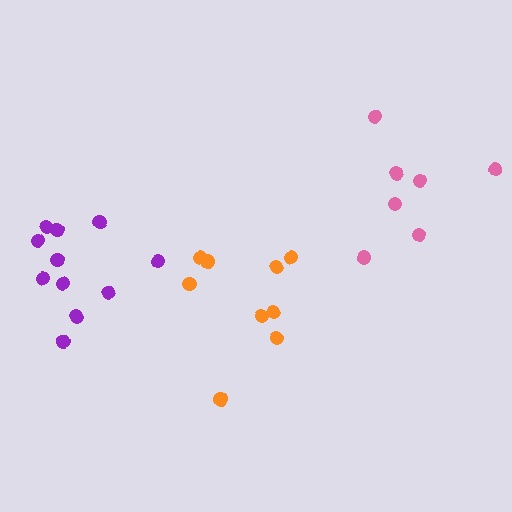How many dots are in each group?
Group 1: 7 dots, Group 2: 9 dots, Group 3: 11 dots (27 total).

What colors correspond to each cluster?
The clusters are colored: pink, orange, purple.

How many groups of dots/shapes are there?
There are 3 groups.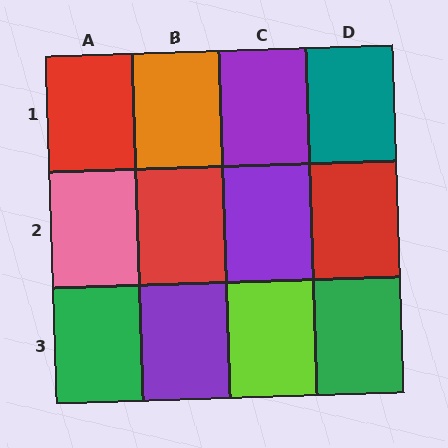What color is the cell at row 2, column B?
Red.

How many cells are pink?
1 cell is pink.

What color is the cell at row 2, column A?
Pink.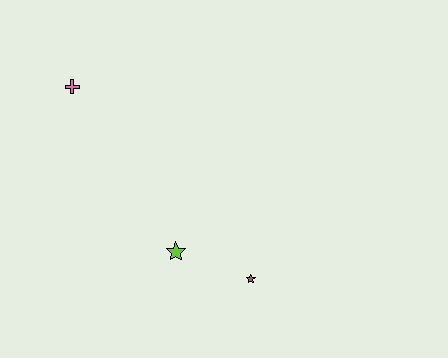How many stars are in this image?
There are 2 stars.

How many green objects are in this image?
There are no green objects.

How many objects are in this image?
There are 3 objects.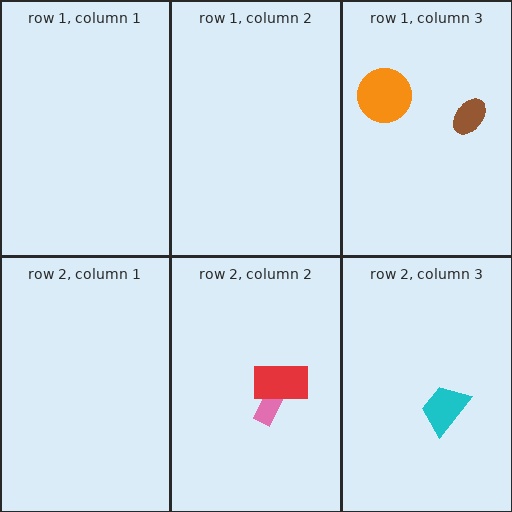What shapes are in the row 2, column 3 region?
The cyan trapezoid.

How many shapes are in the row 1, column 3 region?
2.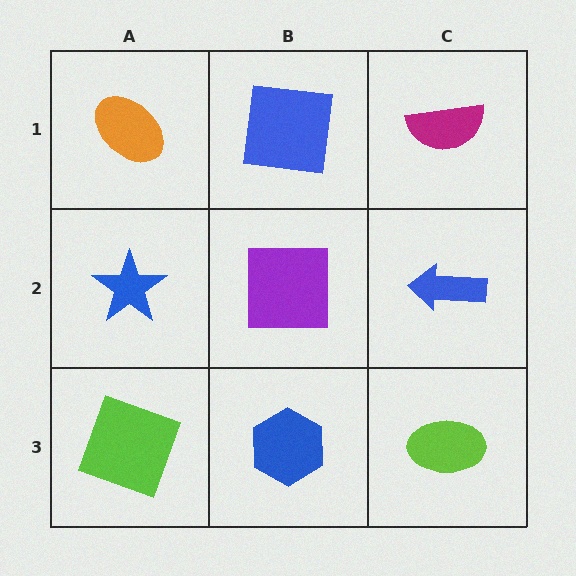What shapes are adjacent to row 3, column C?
A blue arrow (row 2, column C), a blue hexagon (row 3, column B).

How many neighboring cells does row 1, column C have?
2.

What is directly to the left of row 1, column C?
A blue square.